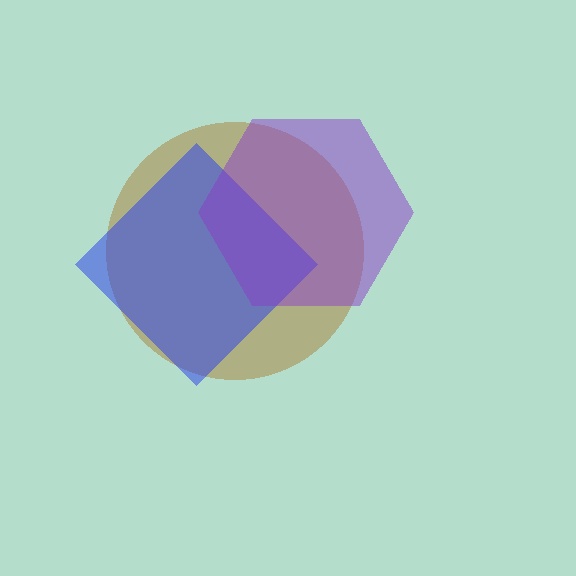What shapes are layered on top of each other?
The layered shapes are: a brown circle, a blue diamond, a purple hexagon.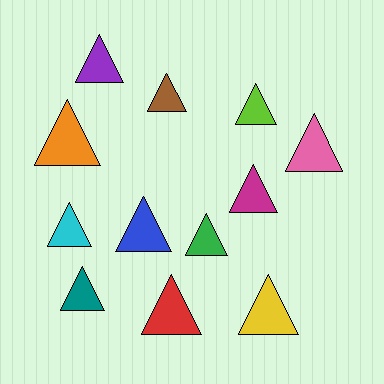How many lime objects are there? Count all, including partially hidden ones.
There is 1 lime object.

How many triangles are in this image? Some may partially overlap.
There are 12 triangles.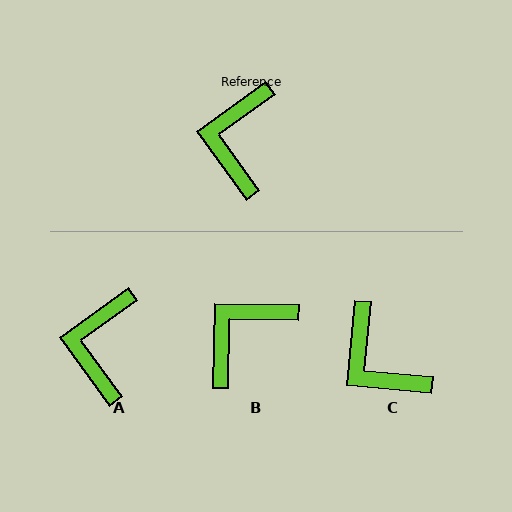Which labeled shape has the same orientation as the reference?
A.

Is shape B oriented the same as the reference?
No, it is off by about 37 degrees.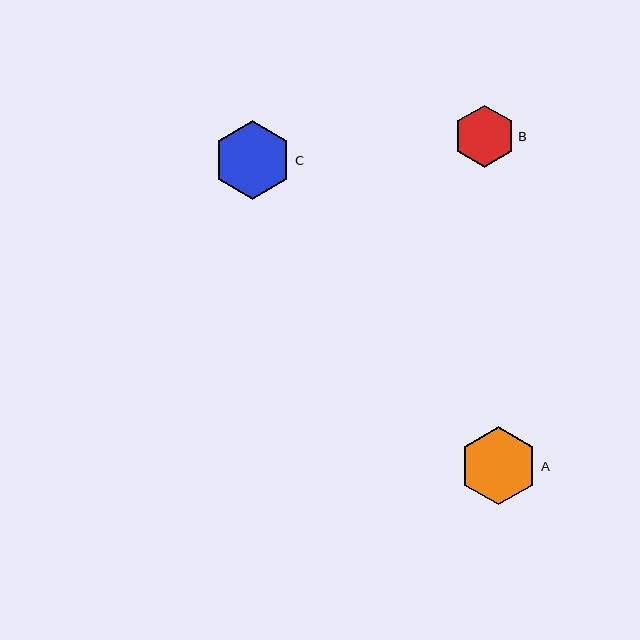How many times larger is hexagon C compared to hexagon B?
Hexagon C is approximately 1.3 times the size of hexagon B.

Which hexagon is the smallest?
Hexagon B is the smallest with a size of approximately 62 pixels.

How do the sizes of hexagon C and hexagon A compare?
Hexagon C and hexagon A are approximately the same size.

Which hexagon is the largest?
Hexagon C is the largest with a size of approximately 79 pixels.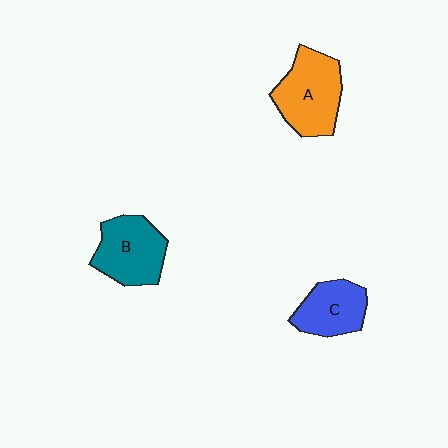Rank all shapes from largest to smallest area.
From largest to smallest: A (orange), B (teal), C (blue).